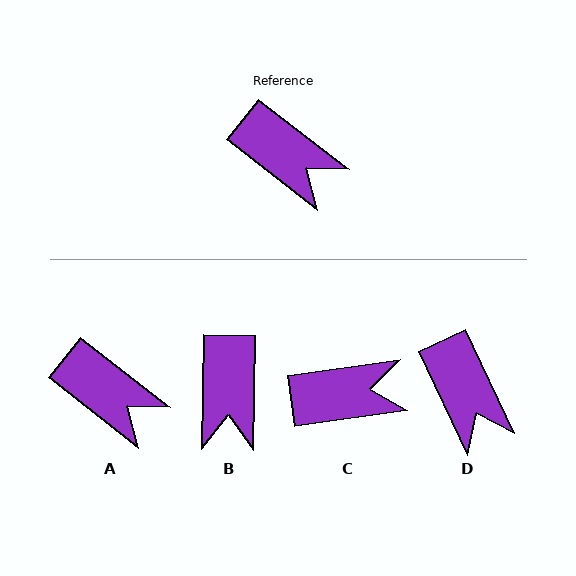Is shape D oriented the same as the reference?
No, it is off by about 27 degrees.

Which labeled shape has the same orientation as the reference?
A.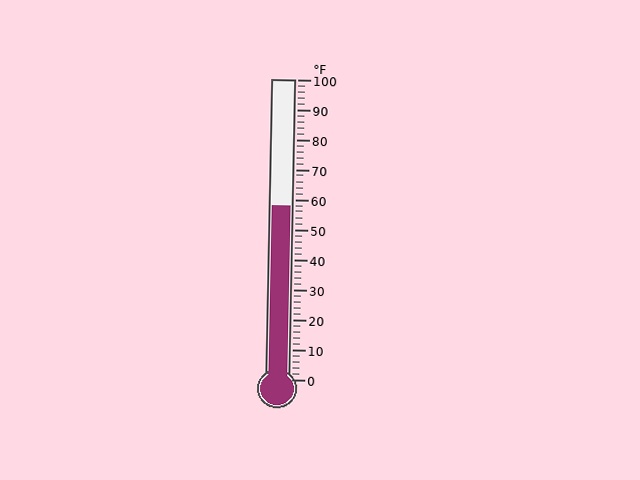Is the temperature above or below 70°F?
The temperature is below 70°F.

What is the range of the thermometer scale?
The thermometer scale ranges from 0°F to 100°F.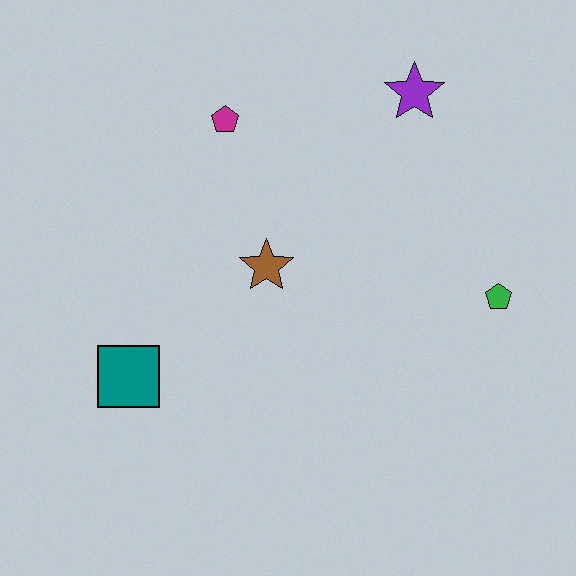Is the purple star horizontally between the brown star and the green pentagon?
Yes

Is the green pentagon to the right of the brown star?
Yes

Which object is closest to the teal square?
The brown star is closest to the teal square.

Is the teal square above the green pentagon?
No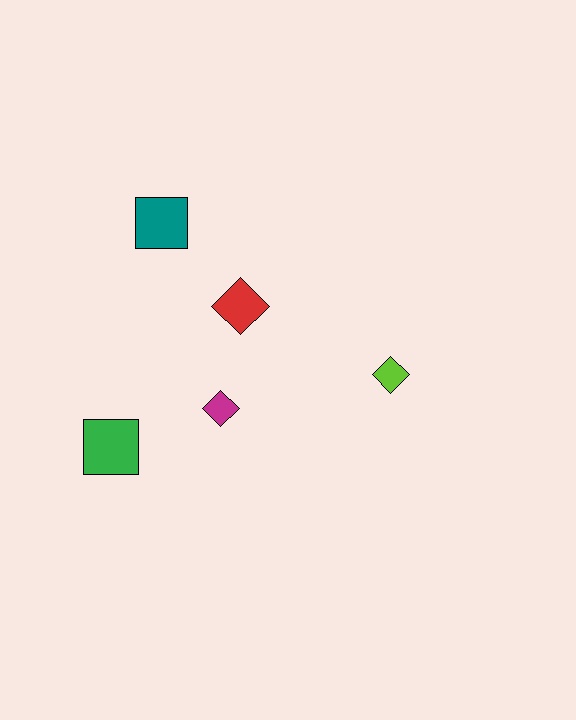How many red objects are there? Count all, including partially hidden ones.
There is 1 red object.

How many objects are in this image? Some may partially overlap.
There are 5 objects.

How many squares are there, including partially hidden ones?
There are 2 squares.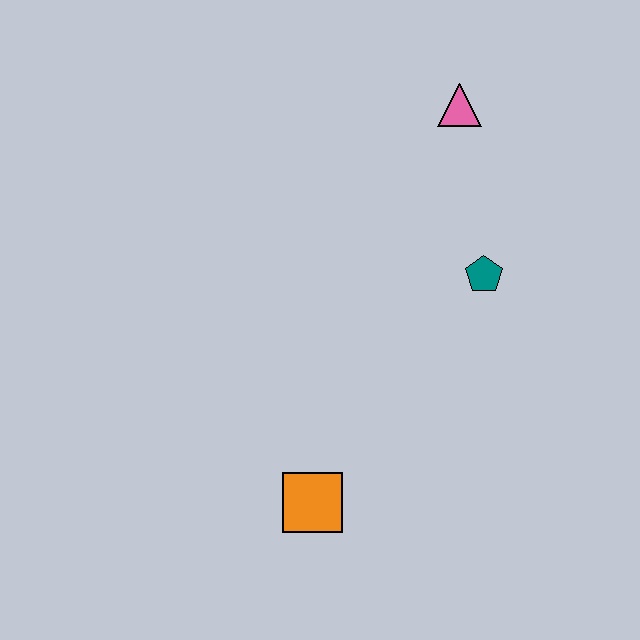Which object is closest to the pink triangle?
The teal pentagon is closest to the pink triangle.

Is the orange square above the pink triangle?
No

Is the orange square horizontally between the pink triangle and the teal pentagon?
No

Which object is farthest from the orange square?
The pink triangle is farthest from the orange square.